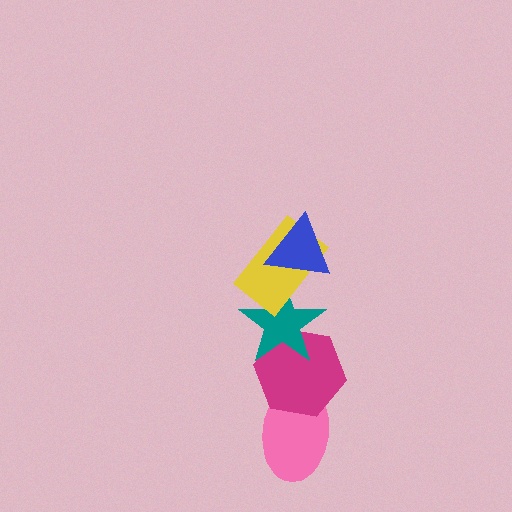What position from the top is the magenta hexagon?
The magenta hexagon is 4th from the top.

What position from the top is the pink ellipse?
The pink ellipse is 5th from the top.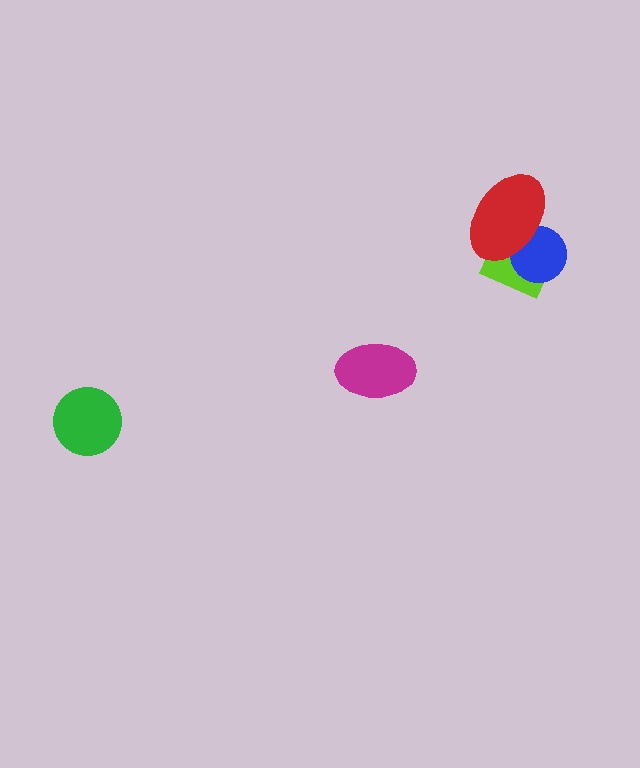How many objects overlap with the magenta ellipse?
0 objects overlap with the magenta ellipse.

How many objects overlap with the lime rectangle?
2 objects overlap with the lime rectangle.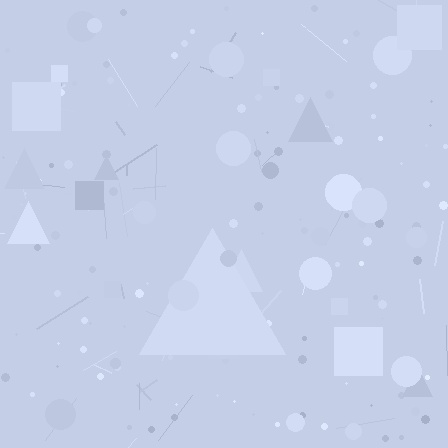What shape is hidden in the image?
A triangle is hidden in the image.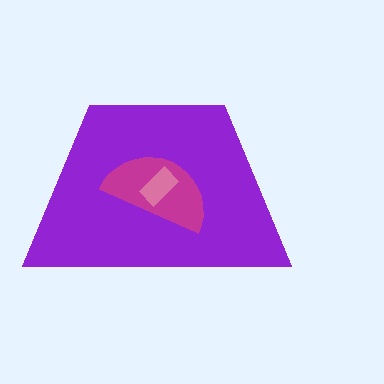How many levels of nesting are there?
3.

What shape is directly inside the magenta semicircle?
The pink rectangle.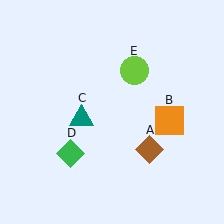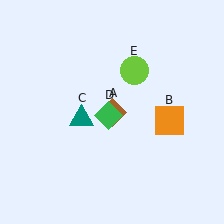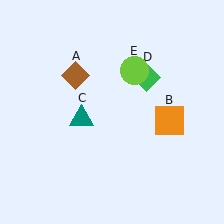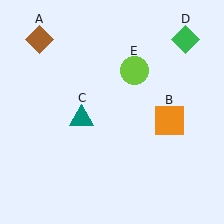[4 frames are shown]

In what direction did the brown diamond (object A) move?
The brown diamond (object A) moved up and to the left.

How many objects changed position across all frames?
2 objects changed position: brown diamond (object A), green diamond (object D).